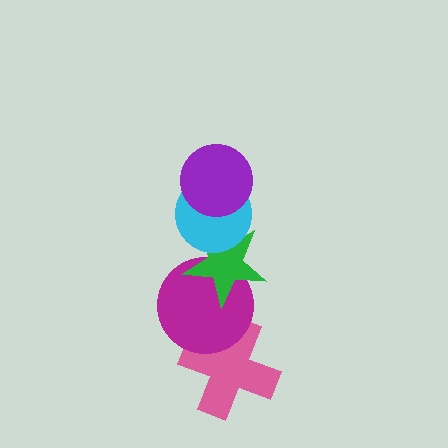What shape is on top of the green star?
The cyan circle is on top of the green star.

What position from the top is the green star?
The green star is 3rd from the top.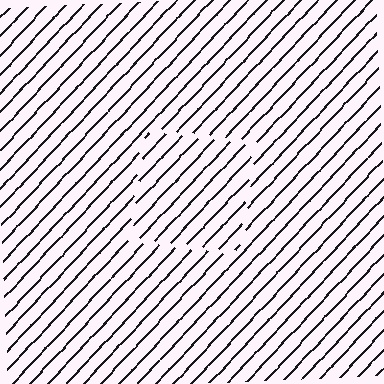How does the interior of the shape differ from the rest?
The interior of the shape contains the same grating, shifted by half a period — the contour is defined by the phase discontinuity where line-ends from the inner and outer gratings abut.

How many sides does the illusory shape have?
4 sides — the line-ends trace a square.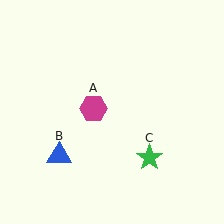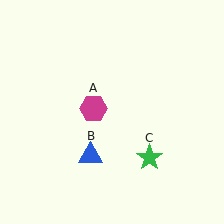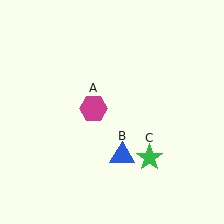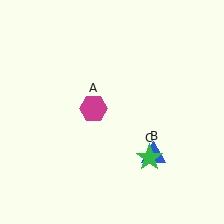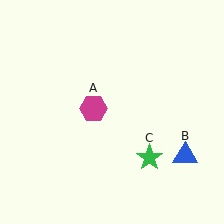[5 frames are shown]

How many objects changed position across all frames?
1 object changed position: blue triangle (object B).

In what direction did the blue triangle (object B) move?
The blue triangle (object B) moved right.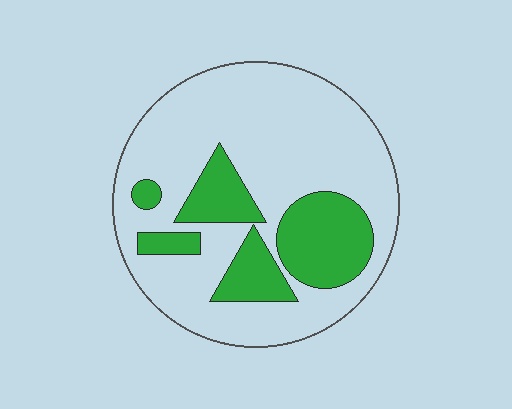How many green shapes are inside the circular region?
5.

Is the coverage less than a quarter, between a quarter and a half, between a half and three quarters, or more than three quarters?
Between a quarter and a half.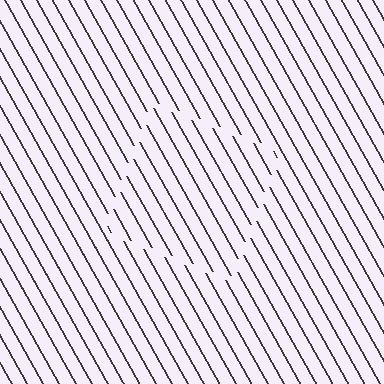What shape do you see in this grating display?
An illusory square. The interior of the shape contains the same grating, shifted by half a period — the contour is defined by the phase discontinuity where line-ends from the inner and outer gratings abut.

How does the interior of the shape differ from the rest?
The interior of the shape contains the same grating, shifted by half a period — the contour is defined by the phase discontinuity where line-ends from the inner and outer gratings abut.